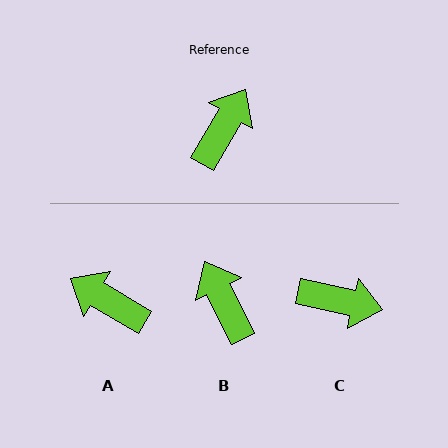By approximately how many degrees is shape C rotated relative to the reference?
Approximately 72 degrees clockwise.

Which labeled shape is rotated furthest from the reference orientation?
A, about 90 degrees away.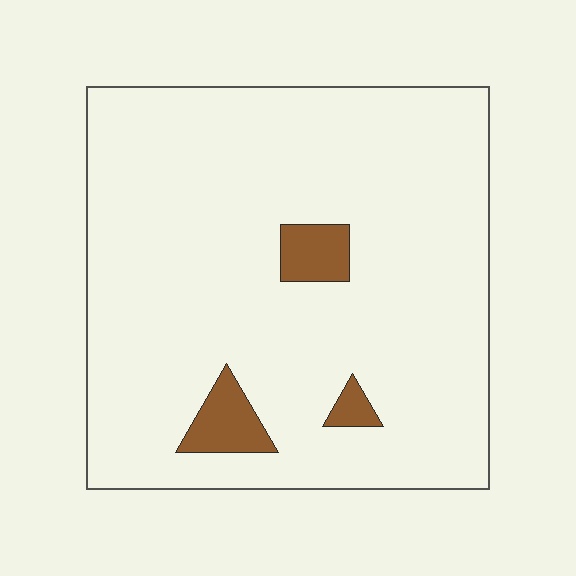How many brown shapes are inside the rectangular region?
3.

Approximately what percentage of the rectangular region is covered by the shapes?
Approximately 5%.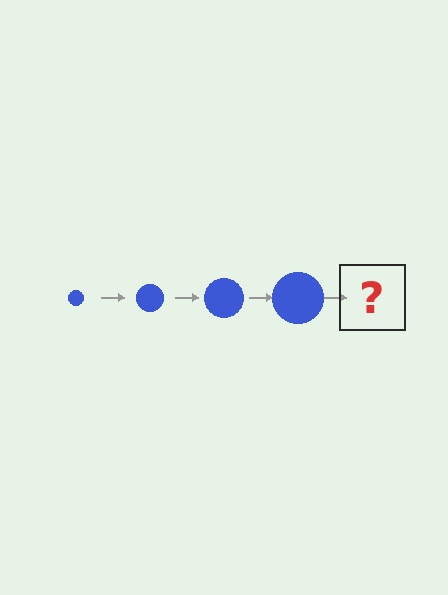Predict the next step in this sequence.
The next step is a blue circle, larger than the previous one.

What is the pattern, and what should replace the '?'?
The pattern is that the circle gets progressively larger each step. The '?' should be a blue circle, larger than the previous one.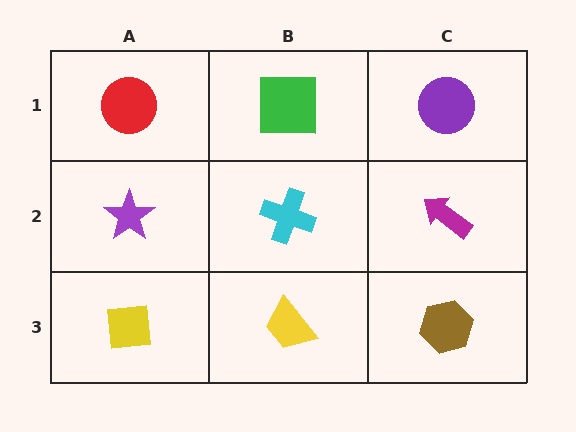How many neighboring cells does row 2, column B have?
4.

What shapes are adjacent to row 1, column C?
A magenta arrow (row 2, column C), a green square (row 1, column B).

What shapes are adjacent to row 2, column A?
A red circle (row 1, column A), a yellow square (row 3, column A), a cyan cross (row 2, column B).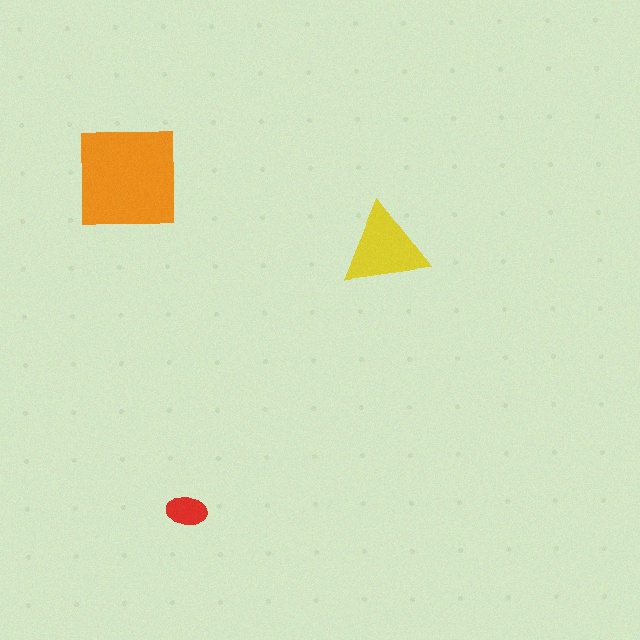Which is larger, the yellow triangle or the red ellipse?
The yellow triangle.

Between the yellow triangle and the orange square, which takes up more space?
The orange square.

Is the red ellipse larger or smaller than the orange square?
Smaller.